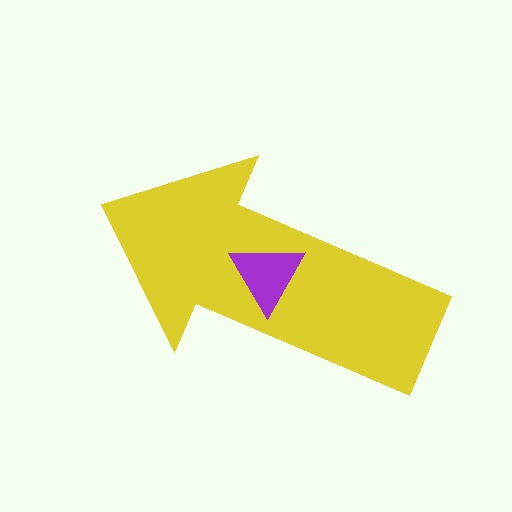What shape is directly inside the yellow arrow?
The purple triangle.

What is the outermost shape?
The yellow arrow.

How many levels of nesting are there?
2.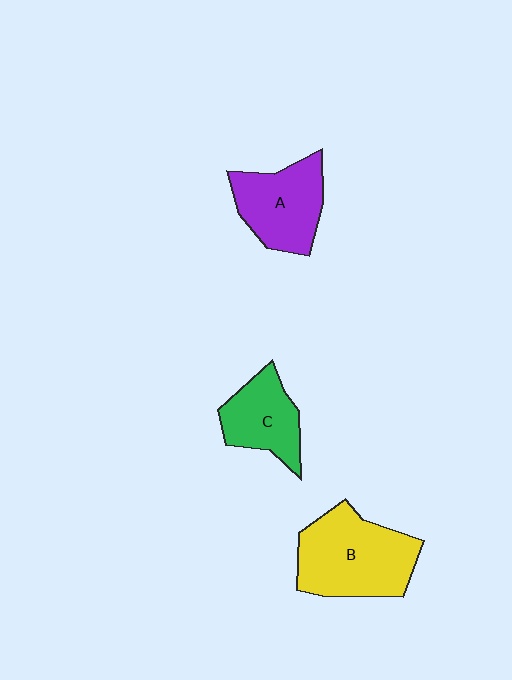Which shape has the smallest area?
Shape C (green).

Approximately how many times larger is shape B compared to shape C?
Approximately 1.6 times.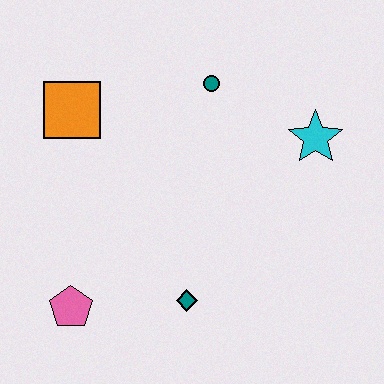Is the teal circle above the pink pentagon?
Yes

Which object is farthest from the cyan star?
The pink pentagon is farthest from the cyan star.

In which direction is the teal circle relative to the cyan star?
The teal circle is to the left of the cyan star.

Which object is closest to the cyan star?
The teal circle is closest to the cyan star.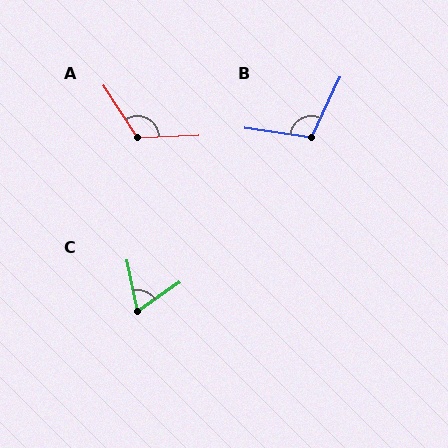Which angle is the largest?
A, at approximately 120 degrees.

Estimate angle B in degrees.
Approximately 108 degrees.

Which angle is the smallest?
C, at approximately 67 degrees.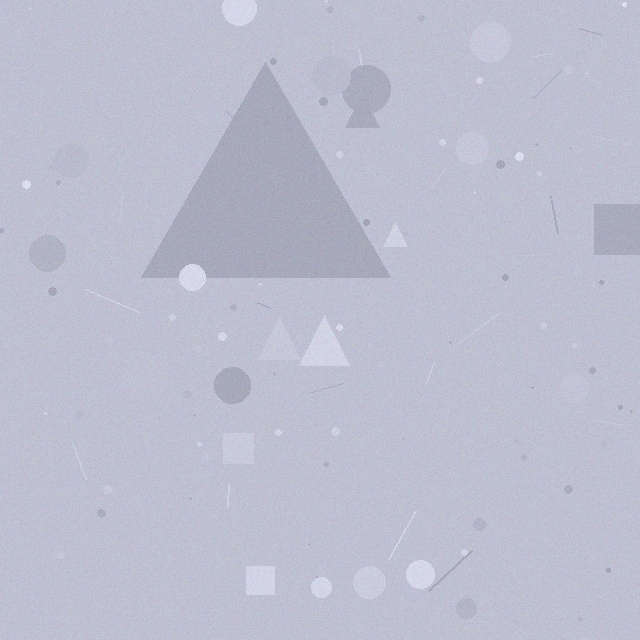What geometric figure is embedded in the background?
A triangle is embedded in the background.